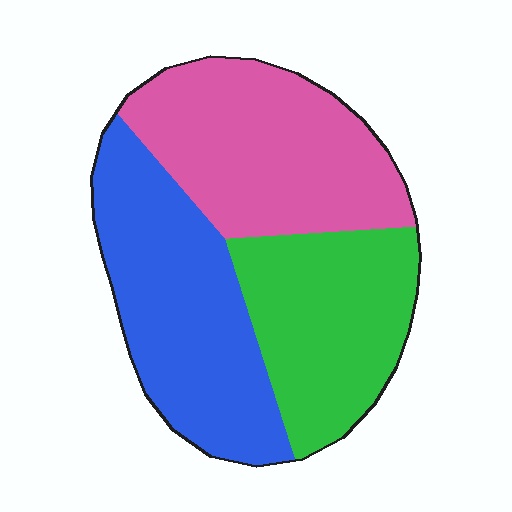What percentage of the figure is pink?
Pink takes up about one third (1/3) of the figure.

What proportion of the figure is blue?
Blue covers about 35% of the figure.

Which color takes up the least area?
Green, at roughly 30%.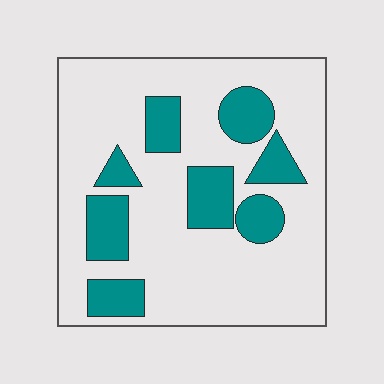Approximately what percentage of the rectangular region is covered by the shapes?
Approximately 25%.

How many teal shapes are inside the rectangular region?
8.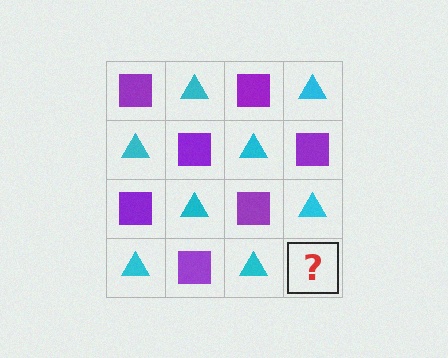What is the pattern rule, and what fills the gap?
The rule is that it alternates purple square and cyan triangle in a checkerboard pattern. The gap should be filled with a purple square.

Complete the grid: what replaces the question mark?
The question mark should be replaced with a purple square.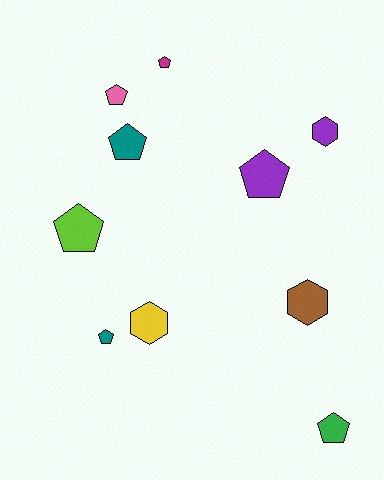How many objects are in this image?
There are 10 objects.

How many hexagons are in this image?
There are 3 hexagons.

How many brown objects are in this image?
There is 1 brown object.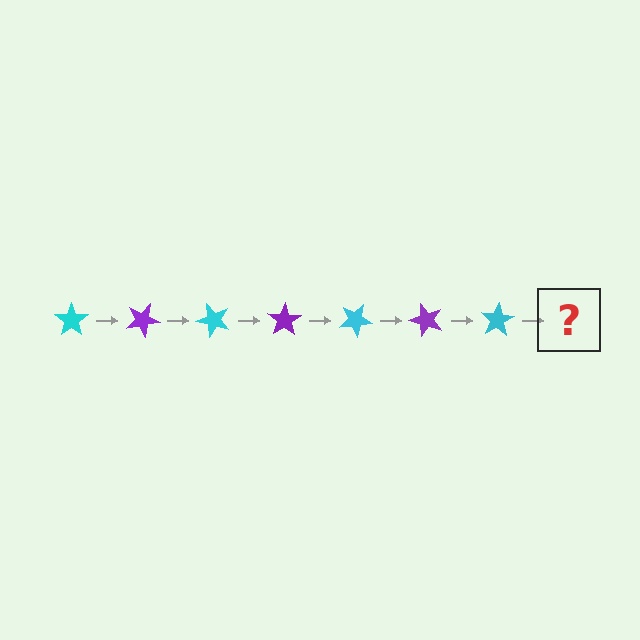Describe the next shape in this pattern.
It should be a purple star, rotated 175 degrees from the start.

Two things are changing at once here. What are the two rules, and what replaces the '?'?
The two rules are that it rotates 25 degrees each step and the color cycles through cyan and purple. The '?' should be a purple star, rotated 175 degrees from the start.